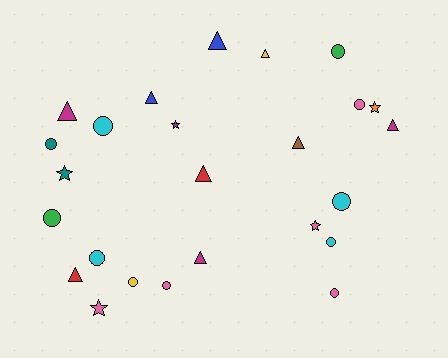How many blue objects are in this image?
There are 2 blue objects.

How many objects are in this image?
There are 25 objects.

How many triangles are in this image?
There are 9 triangles.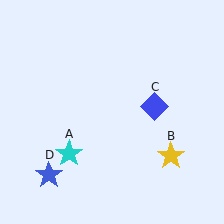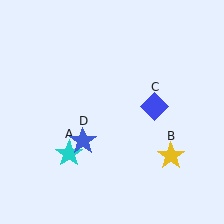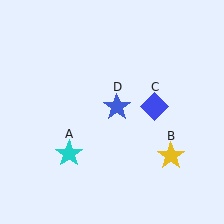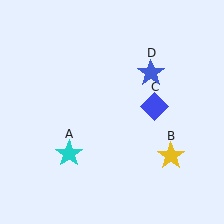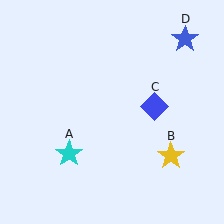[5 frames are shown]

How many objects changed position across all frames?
1 object changed position: blue star (object D).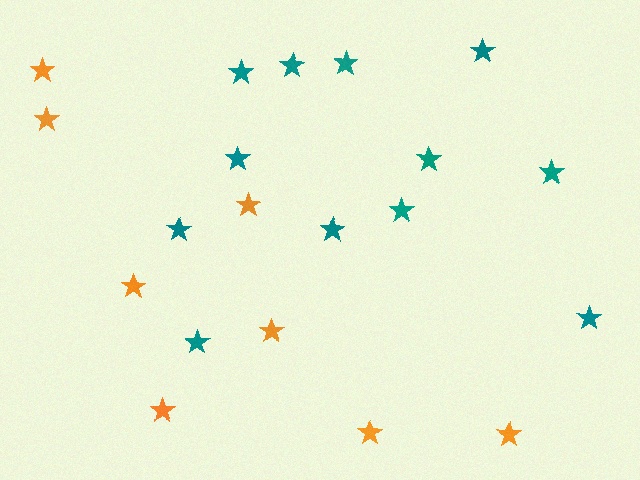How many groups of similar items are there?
There are 2 groups: one group of orange stars (8) and one group of teal stars (12).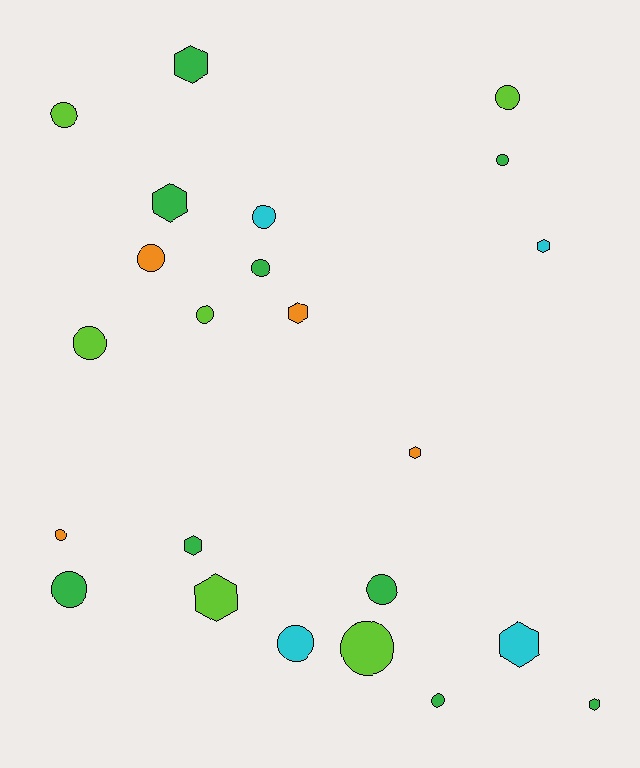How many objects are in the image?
There are 23 objects.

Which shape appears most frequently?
Circle, with 14 objects.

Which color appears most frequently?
Green, with 9 objects.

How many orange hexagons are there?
There are 2 orange hexagons.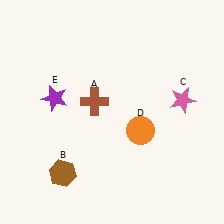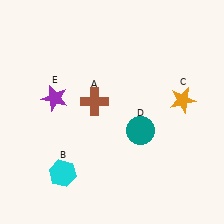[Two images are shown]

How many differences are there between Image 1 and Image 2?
There are 3 differences between the two images.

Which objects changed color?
B changed from brown to cyan. C changed from pink to orange. D changed from orange to teal.